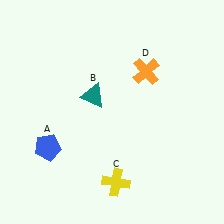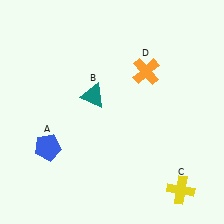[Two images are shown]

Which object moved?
The yellow cross (C) moved right.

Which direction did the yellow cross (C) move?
The yellow cross (C) moved right.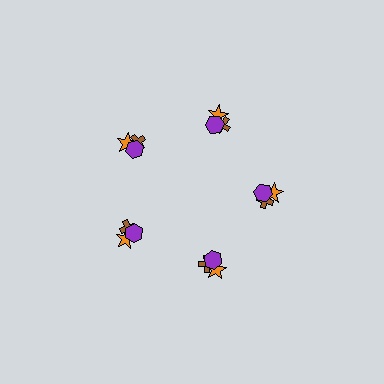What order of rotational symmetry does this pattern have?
This pattern has 5-fold rotational symmetry.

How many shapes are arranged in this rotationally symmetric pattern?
There are 15 shapes, arranged in 5 groups of 3.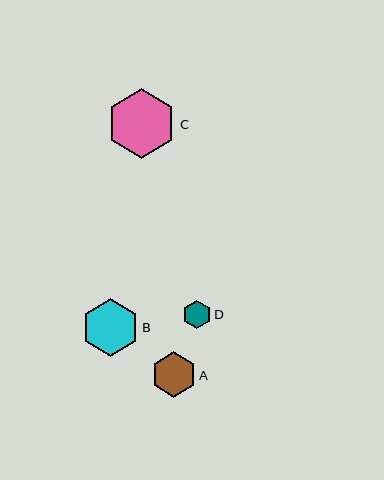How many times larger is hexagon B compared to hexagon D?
Hexagon B is approximately 2.0 times the size of hexagon D.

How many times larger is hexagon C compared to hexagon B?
Hexagon C is approximately 1.2 times the size of hexagon B.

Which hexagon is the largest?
Hexagon C is the largest with a size of approximately 70 pixels.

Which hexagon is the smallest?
Hexagon D is the smallest with a size of approximately 28 pixels.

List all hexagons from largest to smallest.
From largest to smallest: C, B, A, D.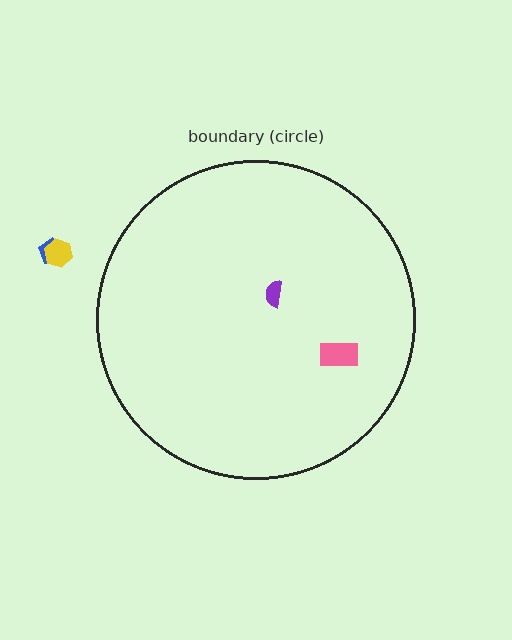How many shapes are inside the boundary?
2 inside, 2 outside.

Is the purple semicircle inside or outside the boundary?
Inside.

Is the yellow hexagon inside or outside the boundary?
Outside.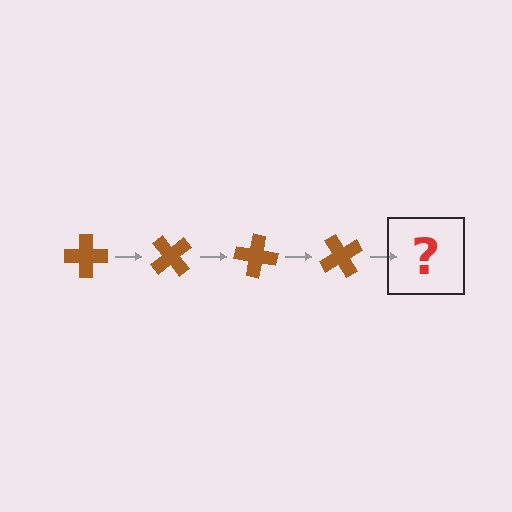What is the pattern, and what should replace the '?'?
The pattern is that the cross rotates 50 degrees each step. The '?' should be a brown cross rotated 200 degrees.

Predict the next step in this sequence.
The next step is a brown cross rotated 200 degrees.